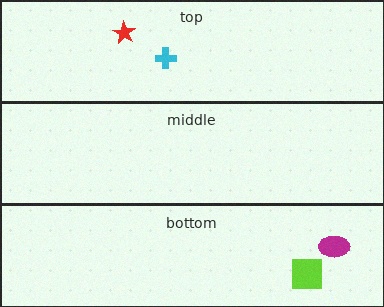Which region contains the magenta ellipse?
The bottom region.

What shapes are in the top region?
The red star, the cyan cross.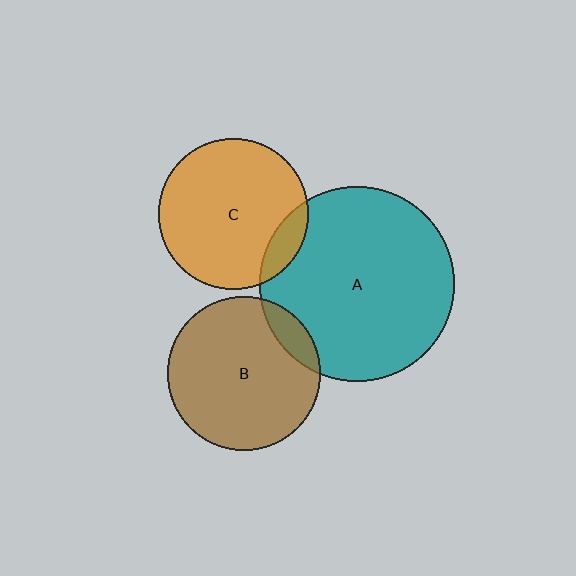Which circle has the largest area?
Circle A (teal).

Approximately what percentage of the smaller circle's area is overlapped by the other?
Approximately 10%.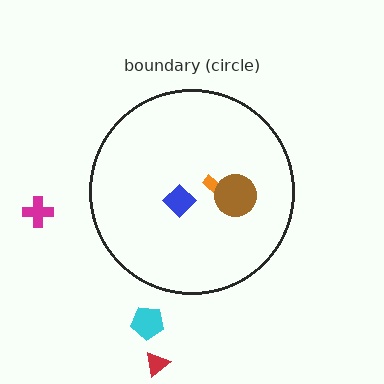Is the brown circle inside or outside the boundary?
Inside.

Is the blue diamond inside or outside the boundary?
Inside.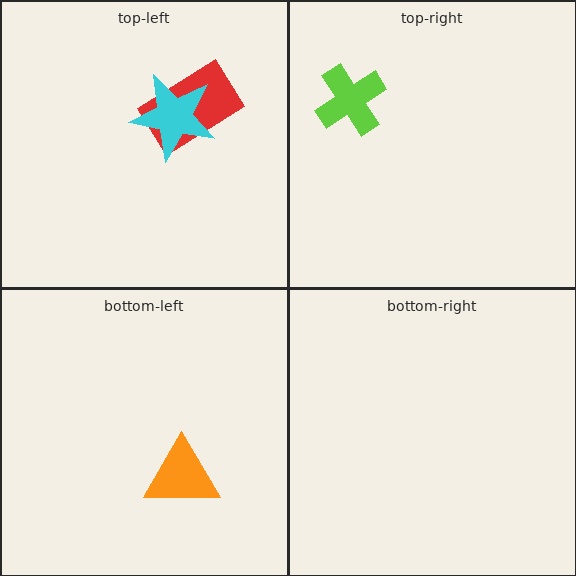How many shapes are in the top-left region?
2.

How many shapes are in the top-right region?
1.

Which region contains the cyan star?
The top-left region.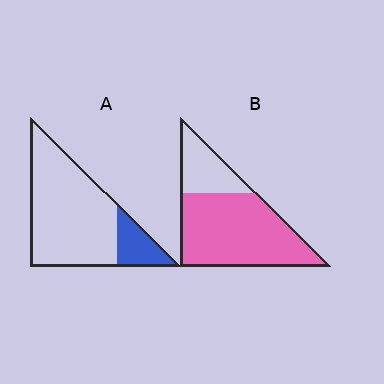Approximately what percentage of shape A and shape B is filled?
A is approximately 20% and B is approximately 75%.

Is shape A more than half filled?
No.